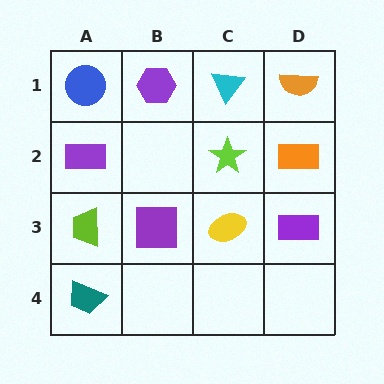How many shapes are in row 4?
1 shape.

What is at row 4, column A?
A teal trapezoid.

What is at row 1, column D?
An orange semicircle.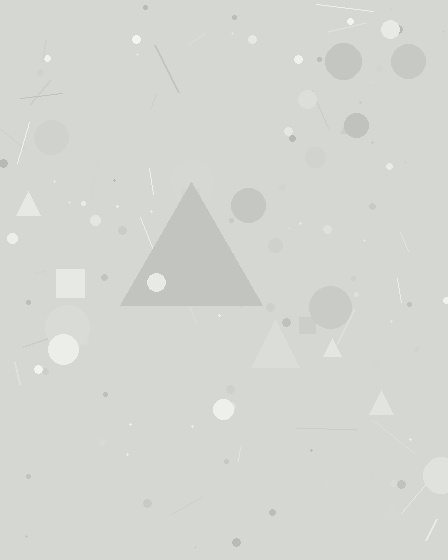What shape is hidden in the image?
A triangle is hidden in the image.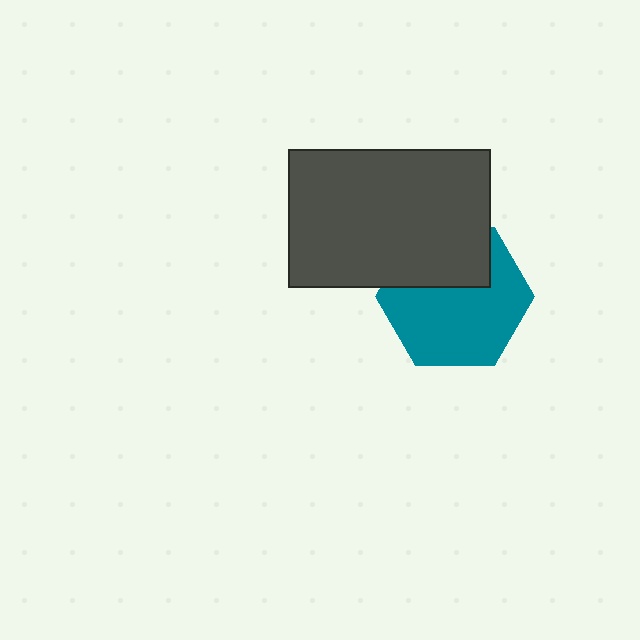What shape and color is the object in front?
The object in front is a dark gray rectangle.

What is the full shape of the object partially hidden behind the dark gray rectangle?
The partially hidden object is a teal hexagon.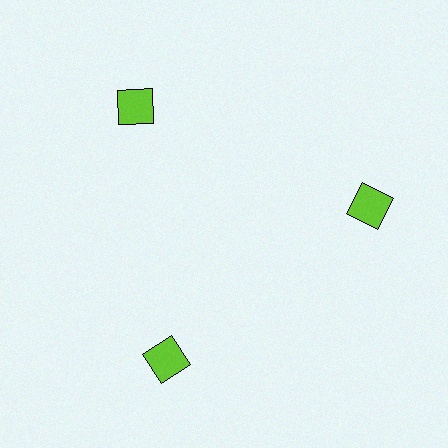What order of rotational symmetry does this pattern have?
This pattern has 3-fold rotational symmetry.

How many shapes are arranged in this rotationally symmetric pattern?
There are 3 shapes, arranged in 3 groups of 1.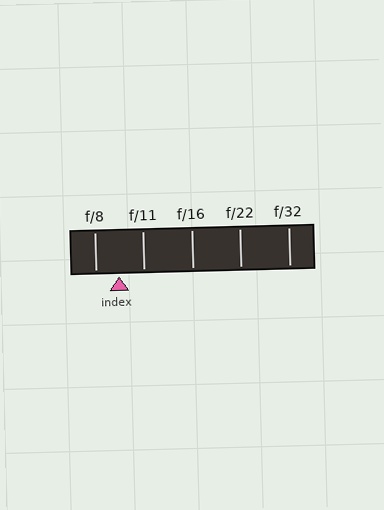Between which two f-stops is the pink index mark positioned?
The index mark is between f/8 and f/11.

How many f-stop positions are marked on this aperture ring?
There are 5 f-stop positions marked.